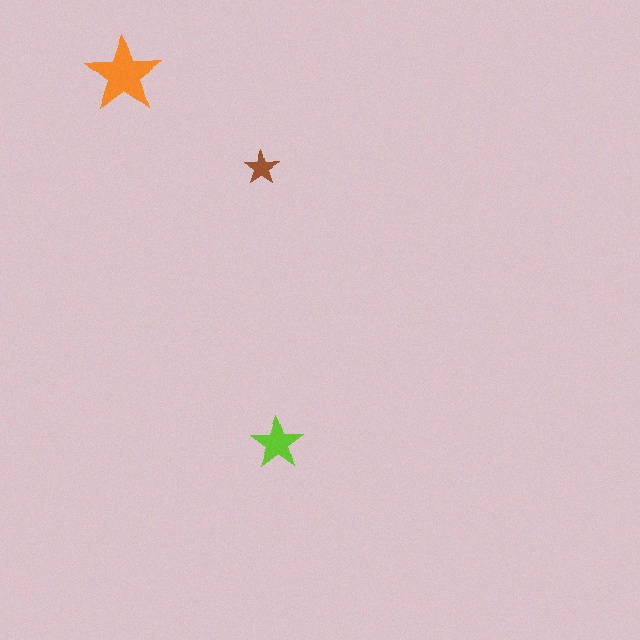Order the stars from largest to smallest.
the orange one, the lime one, the brown one.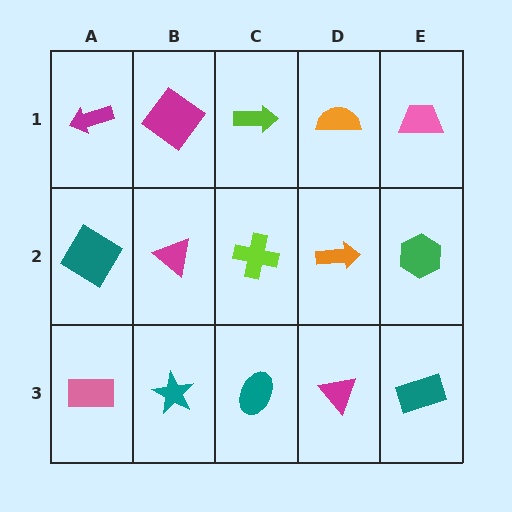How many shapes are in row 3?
5 shapes.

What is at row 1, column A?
A magenta arrow.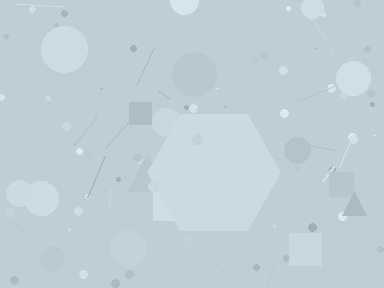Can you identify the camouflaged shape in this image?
The camouflaged shape is a hexagon.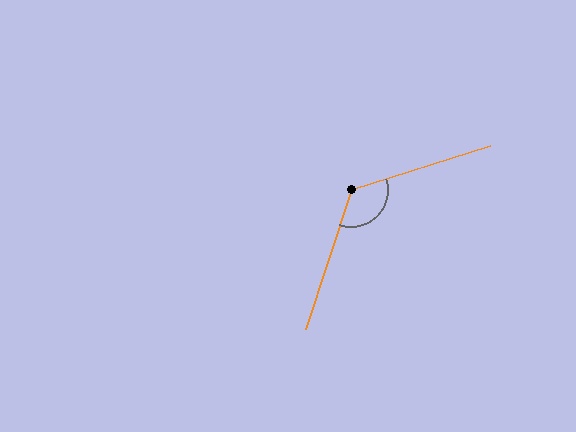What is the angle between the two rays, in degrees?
Approximately 126 degrees.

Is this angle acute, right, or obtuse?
It is obtuse.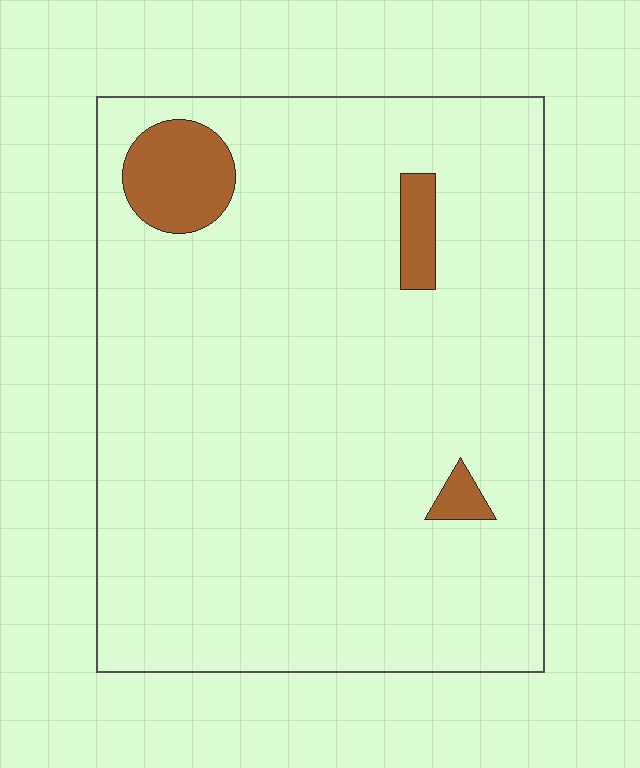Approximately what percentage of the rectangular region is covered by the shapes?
Approximately 5%.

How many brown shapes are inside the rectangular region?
3.